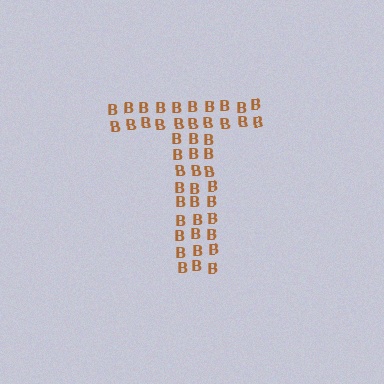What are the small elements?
The small elements are letter B's.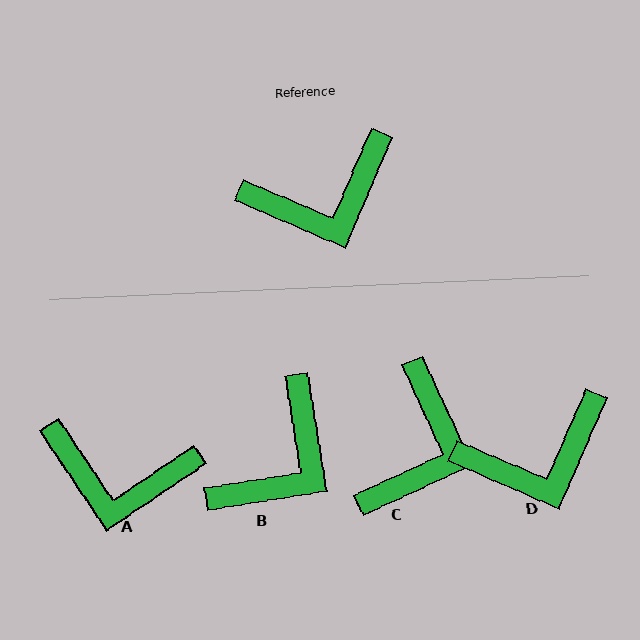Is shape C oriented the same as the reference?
No, it is off by about 48 degrees.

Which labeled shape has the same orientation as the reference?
D.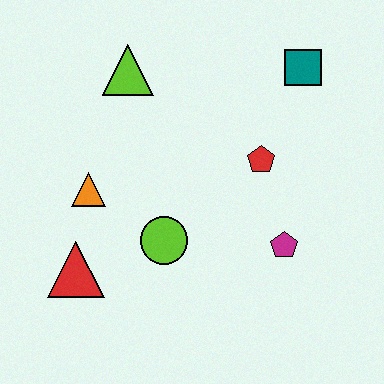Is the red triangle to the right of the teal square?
No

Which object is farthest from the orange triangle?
The teal square is farthest from the orange triangle.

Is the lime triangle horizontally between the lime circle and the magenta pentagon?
No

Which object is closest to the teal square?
The red pentagon is closest to the teal square.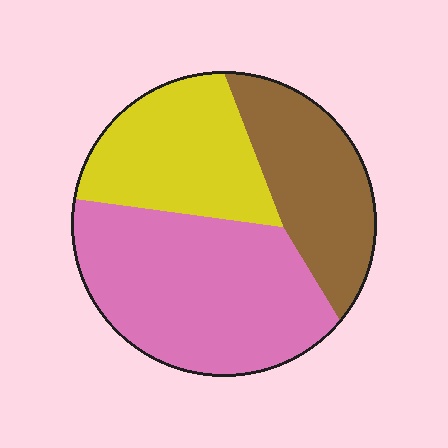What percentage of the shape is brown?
Brown covers about 25% of the shape.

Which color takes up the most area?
Pink, at roughly 45%.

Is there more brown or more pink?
Pink.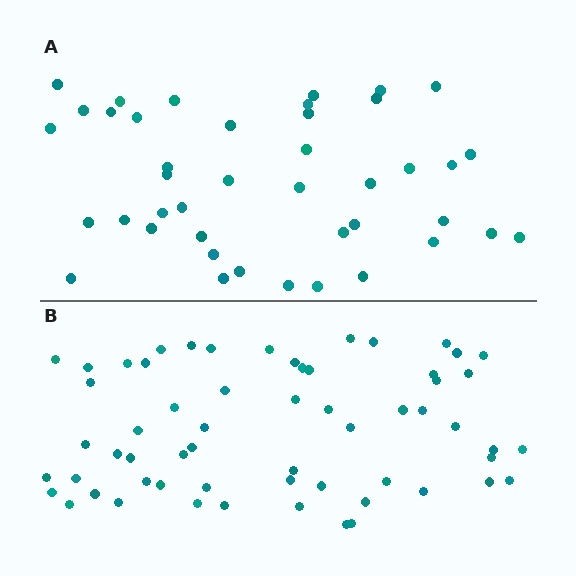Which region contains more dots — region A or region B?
Region B (the bottom region) has more dots.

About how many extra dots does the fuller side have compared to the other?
Region B has approximately 20 more dots than region A.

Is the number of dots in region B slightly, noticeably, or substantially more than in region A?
Region B has noticeably more, but not dramatically so. The ratio is roughly 1.4 to 1.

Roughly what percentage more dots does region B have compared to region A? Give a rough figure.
About 45% more.